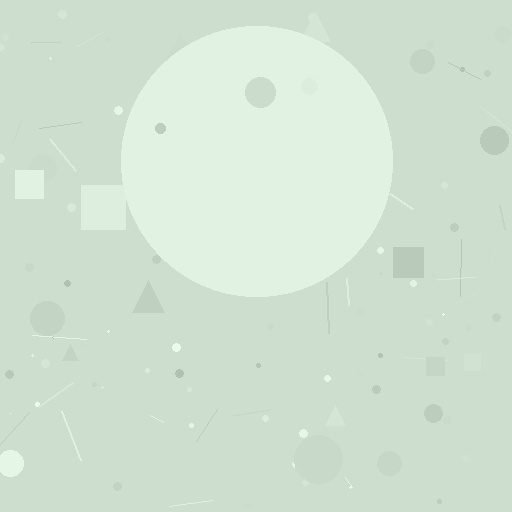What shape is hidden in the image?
A circle is hidden in the image.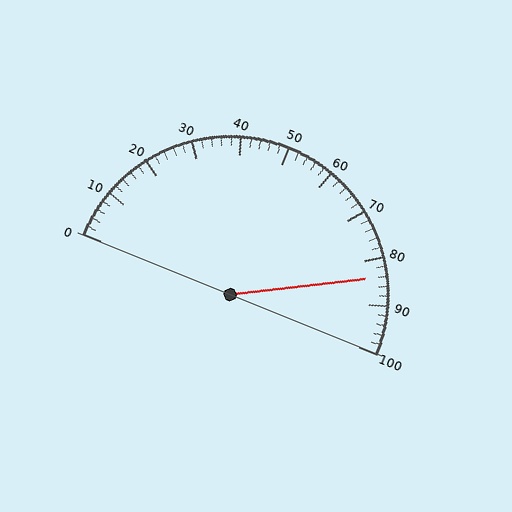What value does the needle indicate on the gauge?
The needle indicates approximately 84.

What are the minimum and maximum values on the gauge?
The gauge ranges from 0 to 100.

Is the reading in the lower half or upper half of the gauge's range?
The reading is in the upper half of the range (0 to 100).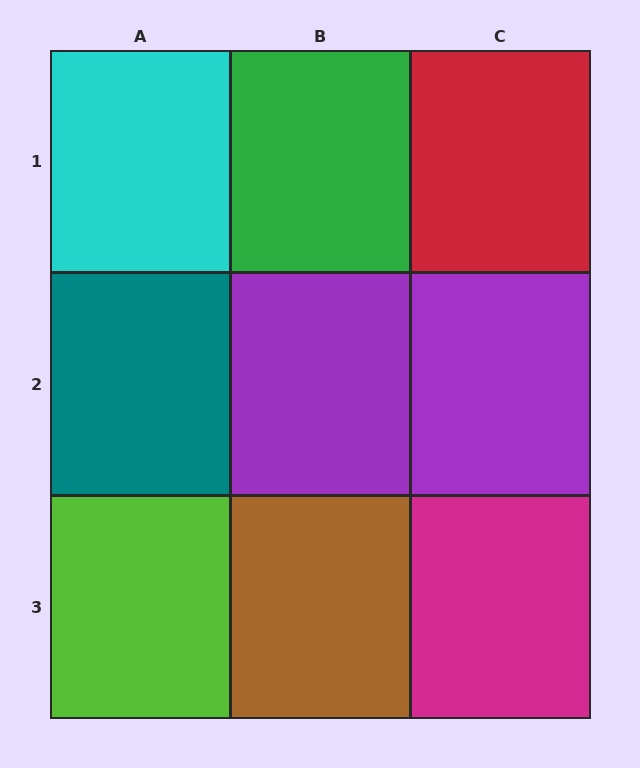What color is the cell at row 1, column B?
Green.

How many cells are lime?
1 cell is lime.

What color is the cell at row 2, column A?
Teal.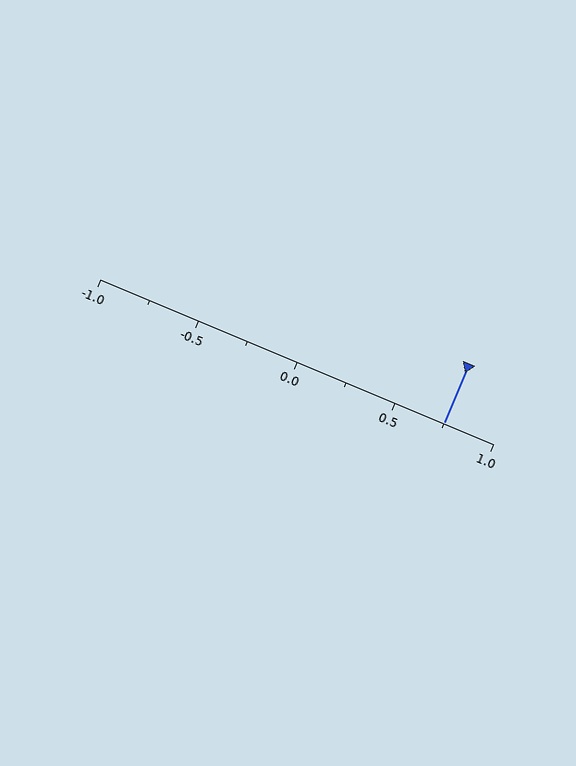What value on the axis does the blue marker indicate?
The marker indicates approximately 0.75.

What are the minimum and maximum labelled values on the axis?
The axis runs from -1.0 to 1.0.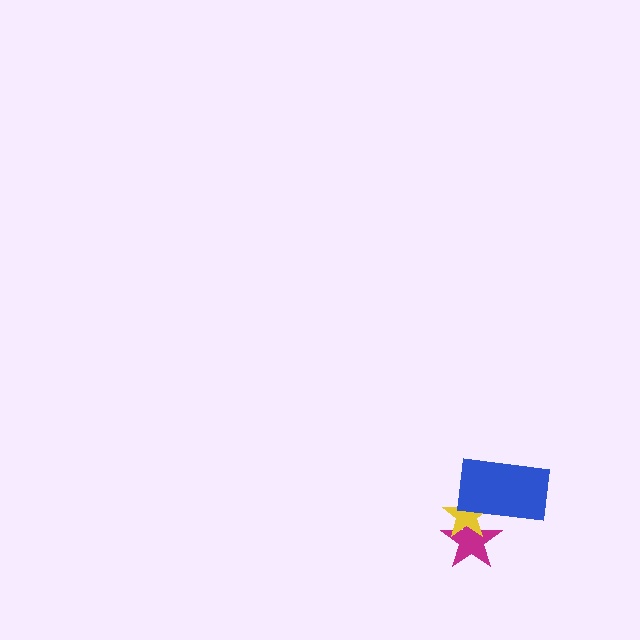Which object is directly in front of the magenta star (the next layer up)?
The yellow star is directly in front of the magenta star.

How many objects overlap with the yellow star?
2 objects overlap with the yellow star.